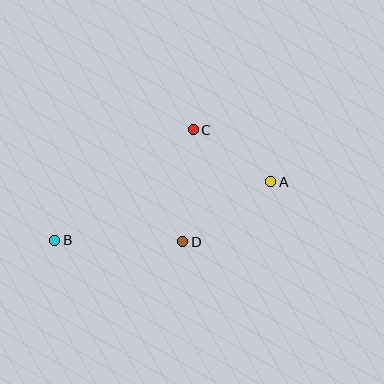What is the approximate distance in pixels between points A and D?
The distance between A and D is approximately 106 pixels.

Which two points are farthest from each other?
Points A and B are farthest from each other.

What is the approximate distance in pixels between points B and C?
The distance between B and C is approximately 178 pixels.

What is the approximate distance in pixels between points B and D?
The distance between B and D is approximately 128 pixels.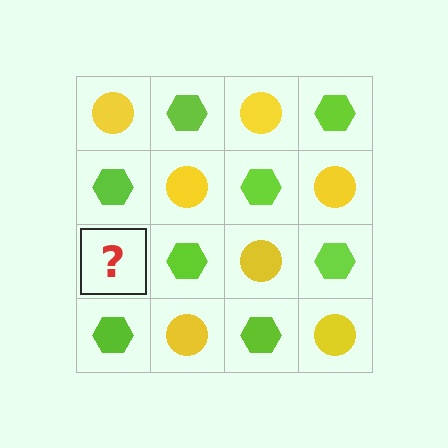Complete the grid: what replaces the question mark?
The question mark should be replaced with a yellow circle.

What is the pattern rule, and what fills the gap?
The rule is that it alternates yellow circle and lime hexagon in a checkerboard pattern. The gap should be filled with a yellow circle.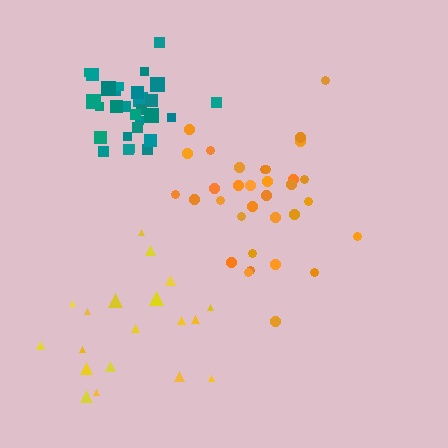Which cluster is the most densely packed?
Teal.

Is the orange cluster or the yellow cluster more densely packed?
Orange.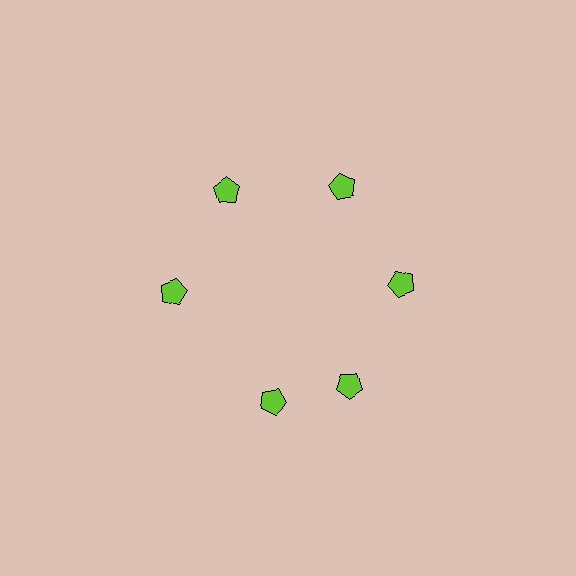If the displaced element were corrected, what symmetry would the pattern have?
It would have 6-fold rotational symmetry — the pattern would map onto itself every 60 degrees.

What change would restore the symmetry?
The symmetry would be restored by rotating it back into even spacing with its neighbors so that all 6 pentagons sit at equal angles and equal distance from the center.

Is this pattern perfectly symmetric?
No. The 6 lime pentagons are arranged in a ring, but one element near the 7 o'clock position is rotated out of alignment along the ring, breaking the 6-fold rotational symmetry.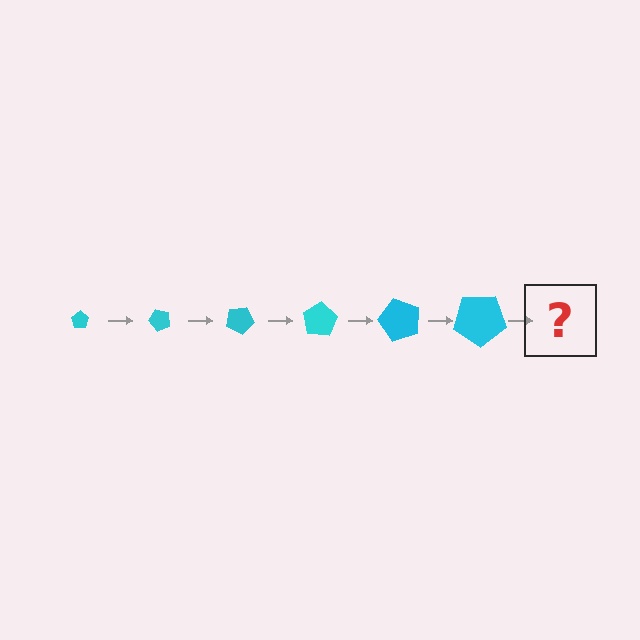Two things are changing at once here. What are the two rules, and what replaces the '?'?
The two rules are that the pentagon grows larger each step and it rotates 50 degrees each step. The '?' should be a pentagon, larger than the previous one and rotated 300 degrees from the start.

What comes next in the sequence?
The next element should be a pentagon, larger than the previous one and rotated 300 degrees from the start.